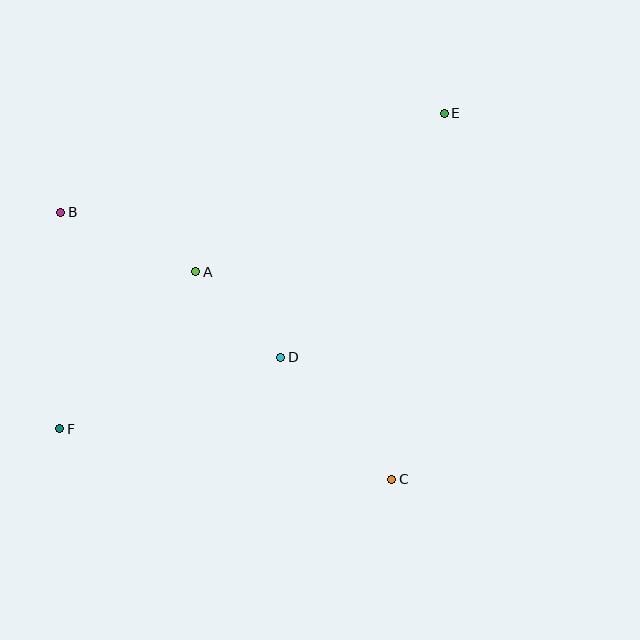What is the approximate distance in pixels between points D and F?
The distance between D and F is approximately 232 pixels.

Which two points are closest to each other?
Points A and D are closest to each other.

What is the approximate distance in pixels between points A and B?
The distance between A and B is approximately 147 pixels.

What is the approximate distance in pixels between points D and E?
The distance between D and E is approximately 294 pixels.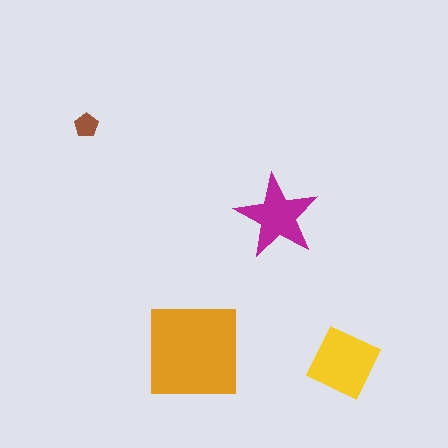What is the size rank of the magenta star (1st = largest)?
3rd.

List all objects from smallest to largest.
The brown pentagon, the magenta star, the yellow diamond, the orange square.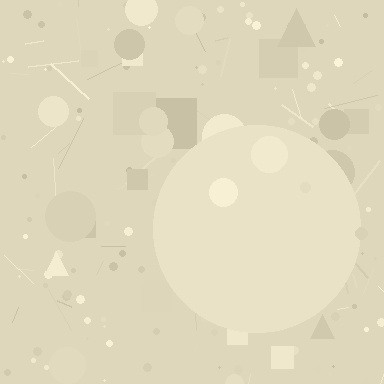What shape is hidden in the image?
A circle is hidden in the image.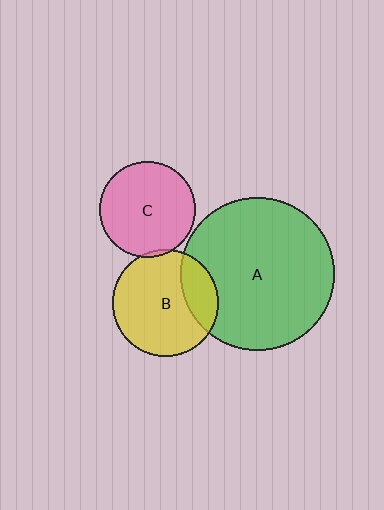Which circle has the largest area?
Circle A (green).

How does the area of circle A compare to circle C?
Approximately 2.5 times.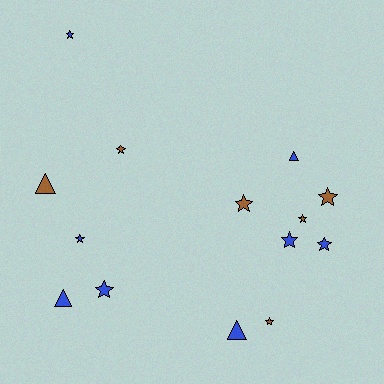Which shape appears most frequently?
Star, with 10 objects.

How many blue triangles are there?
There are 3 blue triangles.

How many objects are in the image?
There are 14 objects.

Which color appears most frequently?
Blue, with 8 objects.